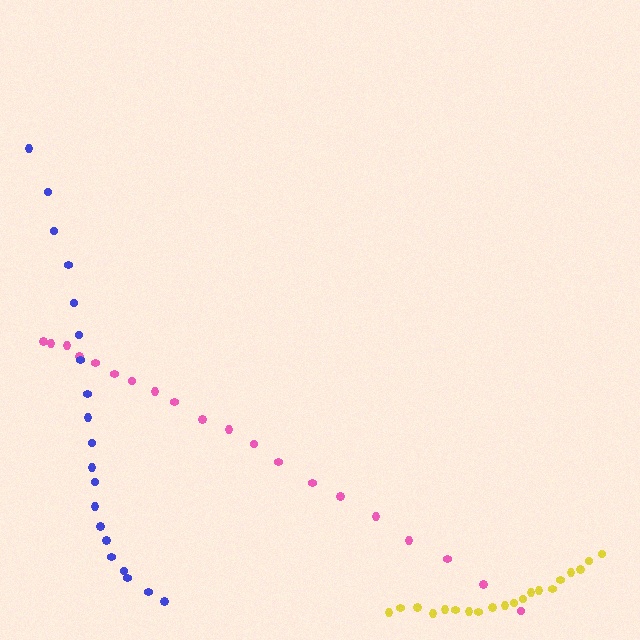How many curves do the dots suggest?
There are 3 distinct paths.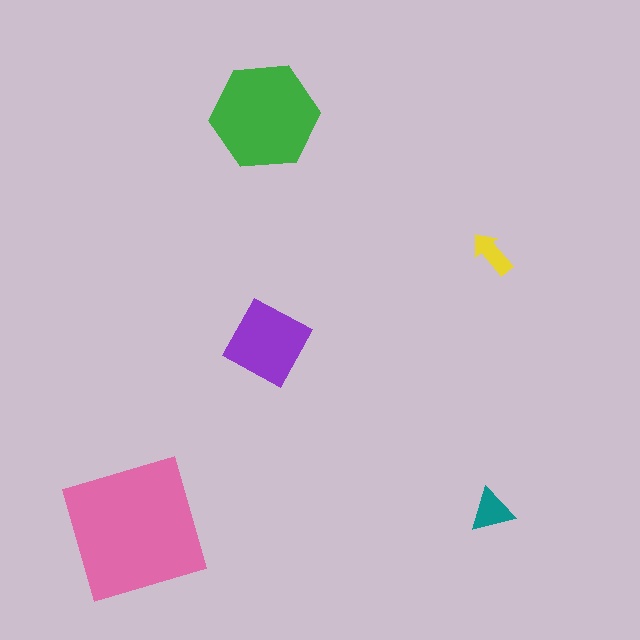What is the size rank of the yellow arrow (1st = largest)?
5th.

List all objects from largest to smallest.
The pink square, the green hexagon, the purple diamond, the teal triangle, the yellow arrow.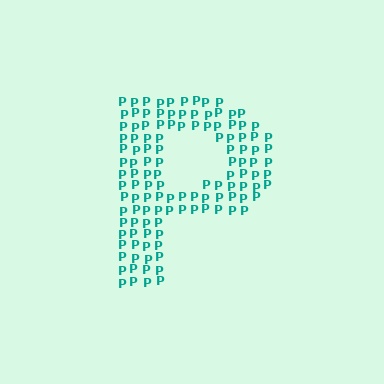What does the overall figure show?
The overall figure shows the letter P.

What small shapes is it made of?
It is made of small letter P's.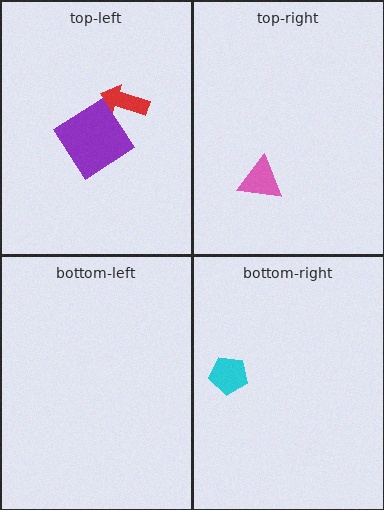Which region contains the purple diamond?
The top-left region.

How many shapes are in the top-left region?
2.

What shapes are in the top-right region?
The pink triangle.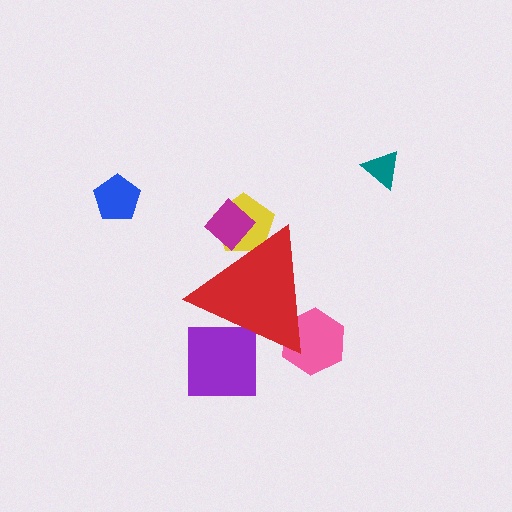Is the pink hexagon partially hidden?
Yes, the pink hexagon is partially hidden behind the red triangle.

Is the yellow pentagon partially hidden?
Yes, the yellow pentagon is partially hidden behind the red triangle.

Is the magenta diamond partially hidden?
Yes, the magenta diamond is partially hidden behind the red triangle.